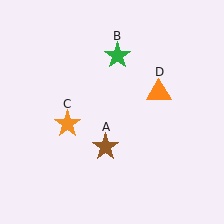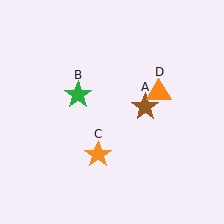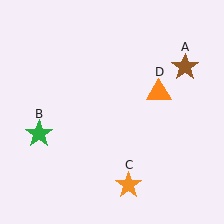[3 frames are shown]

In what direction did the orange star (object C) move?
The orange star (object C) moved down and to the right.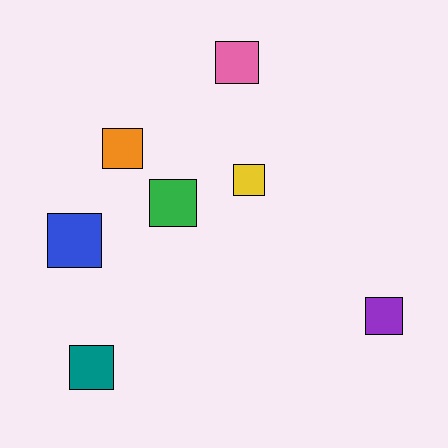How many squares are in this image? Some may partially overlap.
There are 7 squares.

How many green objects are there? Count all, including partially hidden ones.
There is 1 green object.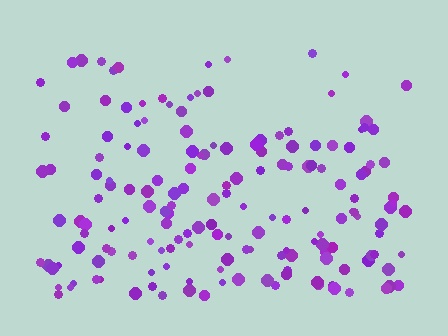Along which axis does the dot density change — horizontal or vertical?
Vertical.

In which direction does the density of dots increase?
From top to bottom, with the bottom side densest.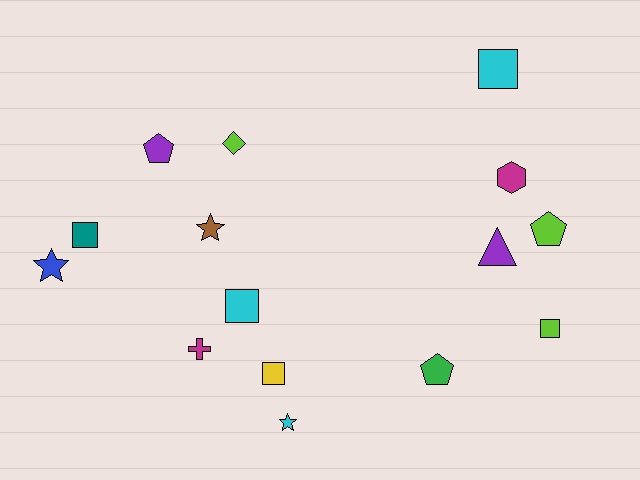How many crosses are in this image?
There is 1 cross.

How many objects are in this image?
There are 15 objects.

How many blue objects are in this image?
There is 1 blue object.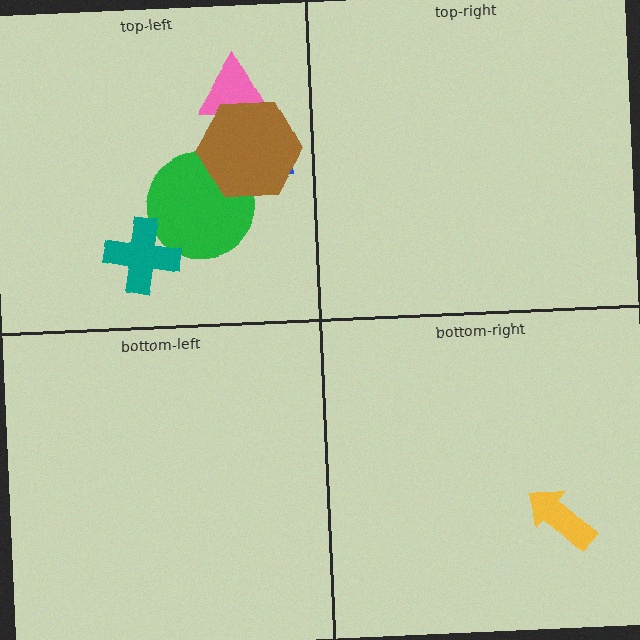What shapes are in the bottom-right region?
The yellow arrow.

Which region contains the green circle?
The top-left region.